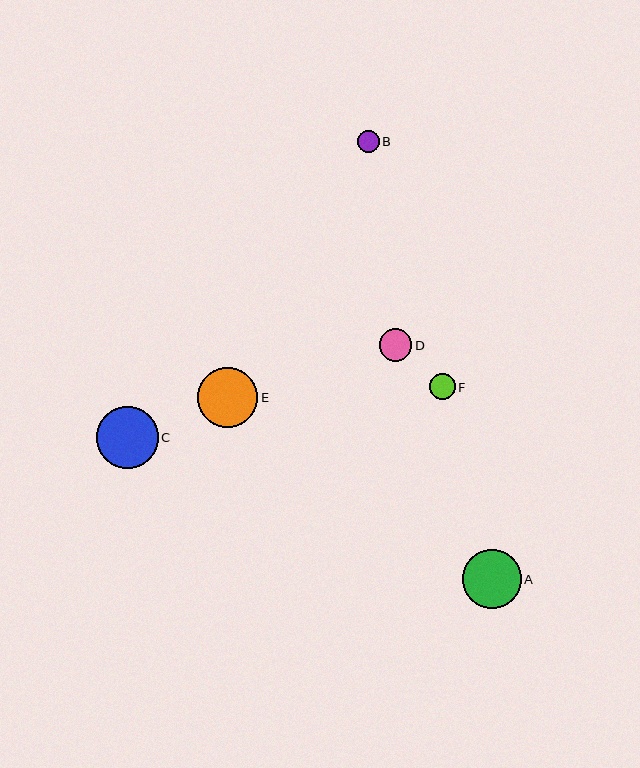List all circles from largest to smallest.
From largest to smallest: C, E, A, D, F, B.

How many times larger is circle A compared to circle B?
Circle A is approximately 2.7 times the size of circle B.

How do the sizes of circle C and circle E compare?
Circle C and circle E are approximately the same size.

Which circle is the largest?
Circle C is the largest with a size of approximately 62 pixels.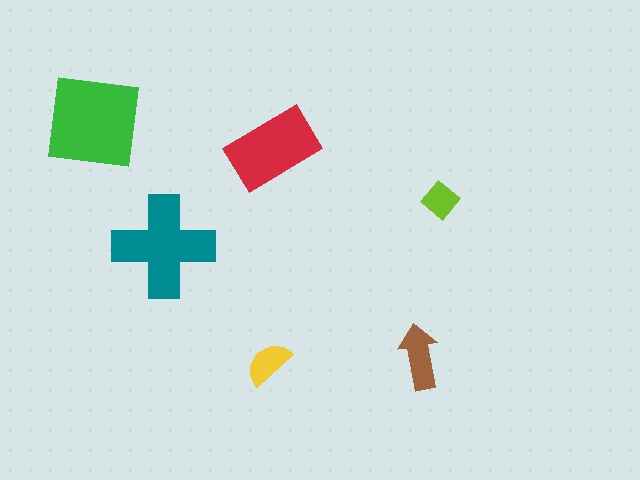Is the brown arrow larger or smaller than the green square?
Smaller.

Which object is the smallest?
The lime diamond.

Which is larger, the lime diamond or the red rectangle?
The red rectangle.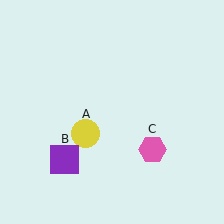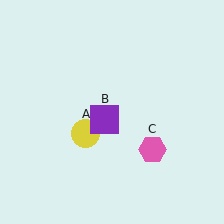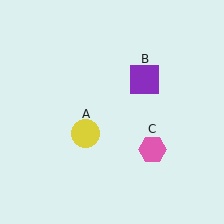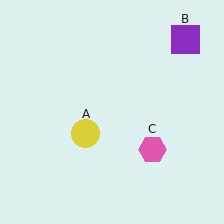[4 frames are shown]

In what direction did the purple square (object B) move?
The purple square (object B) moved up and to the right.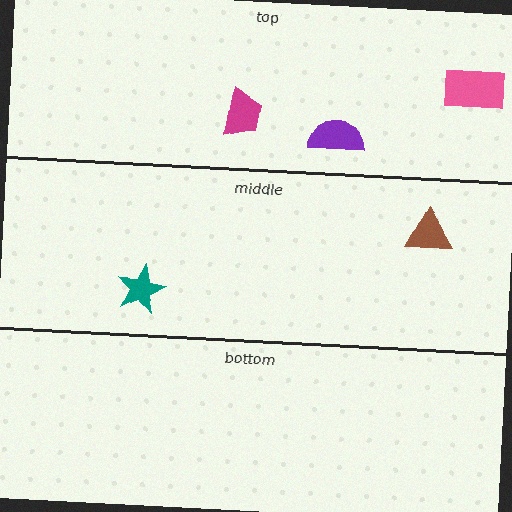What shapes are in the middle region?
The brown triangle, the teal star.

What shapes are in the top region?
The purple semicircle, the magenta trapezoid, the pink rectangle.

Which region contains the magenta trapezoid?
The top region.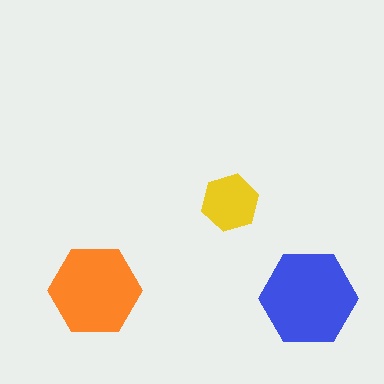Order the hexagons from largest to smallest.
the blue one, the orange one, the yellow one.